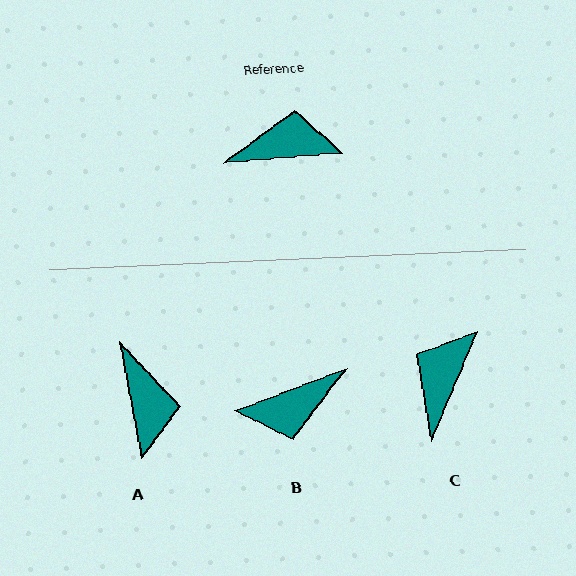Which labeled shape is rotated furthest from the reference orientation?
B, about 164 degrees away.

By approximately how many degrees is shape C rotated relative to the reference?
Approximately 62 degrees counter-clockwise.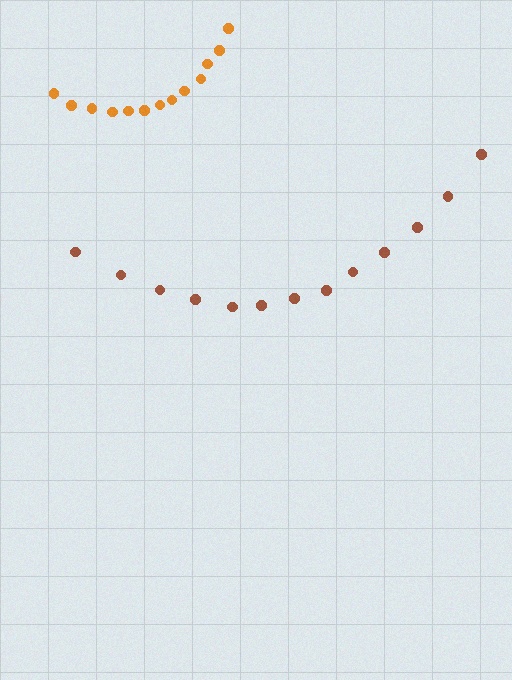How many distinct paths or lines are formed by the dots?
There are 2 distinct paths.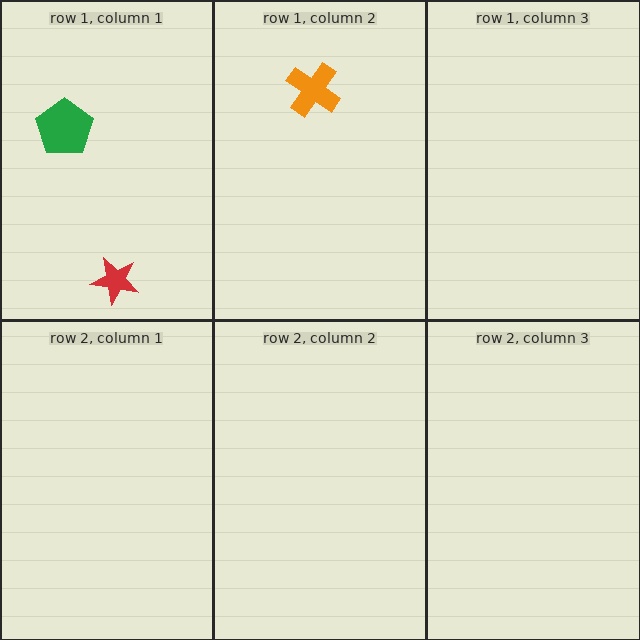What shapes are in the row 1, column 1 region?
The green pentagon, the red star.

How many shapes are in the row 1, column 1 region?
2.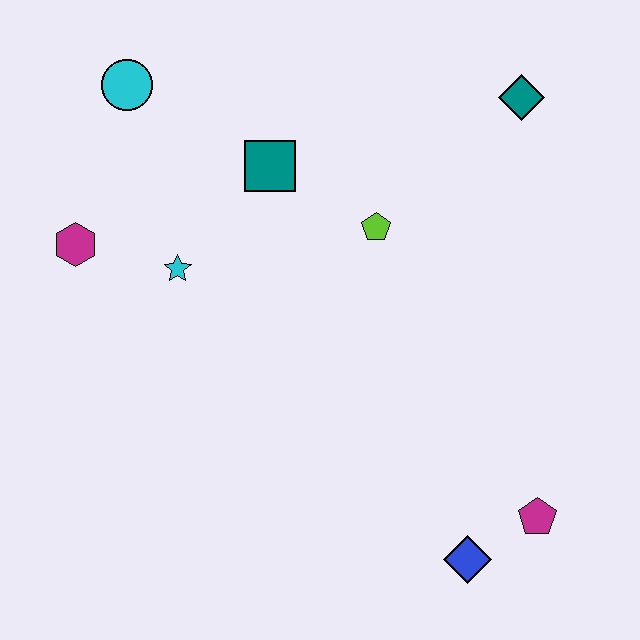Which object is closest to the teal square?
The lime pentagon is closest to the teal square.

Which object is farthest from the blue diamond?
The cyan circle is farthest from the blue diamond.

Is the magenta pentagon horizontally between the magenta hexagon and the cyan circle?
No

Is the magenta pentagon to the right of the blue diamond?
Yes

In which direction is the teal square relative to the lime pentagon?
The teal square is to the left of the lime pentagon.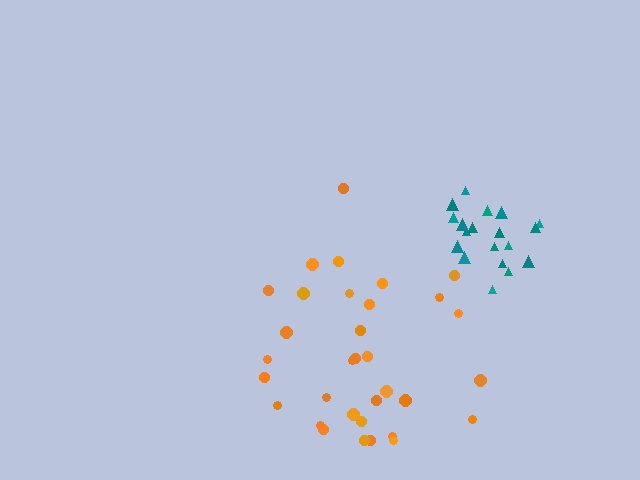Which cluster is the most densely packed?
Teal.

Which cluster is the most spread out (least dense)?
Orange.